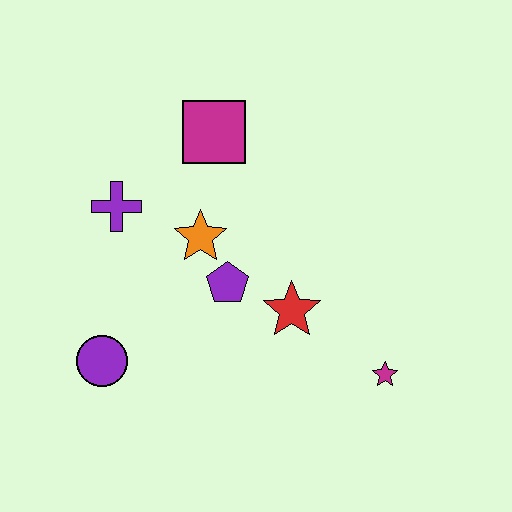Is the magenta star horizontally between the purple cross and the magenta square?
No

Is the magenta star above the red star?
No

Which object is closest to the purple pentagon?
The orange star is closest to the purple pentagon.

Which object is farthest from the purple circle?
The magenta star is farthest from the purple circle.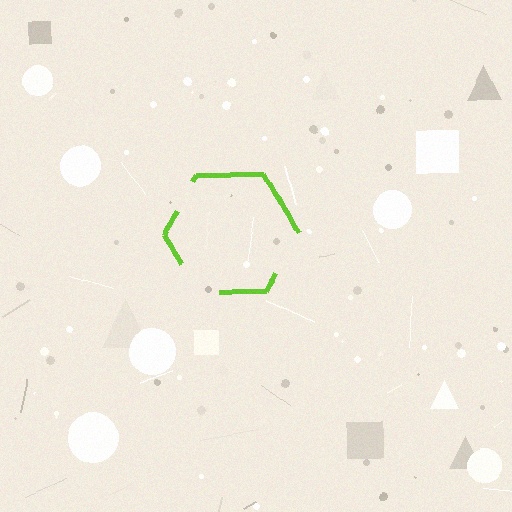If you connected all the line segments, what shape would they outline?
They would outline a hexagon.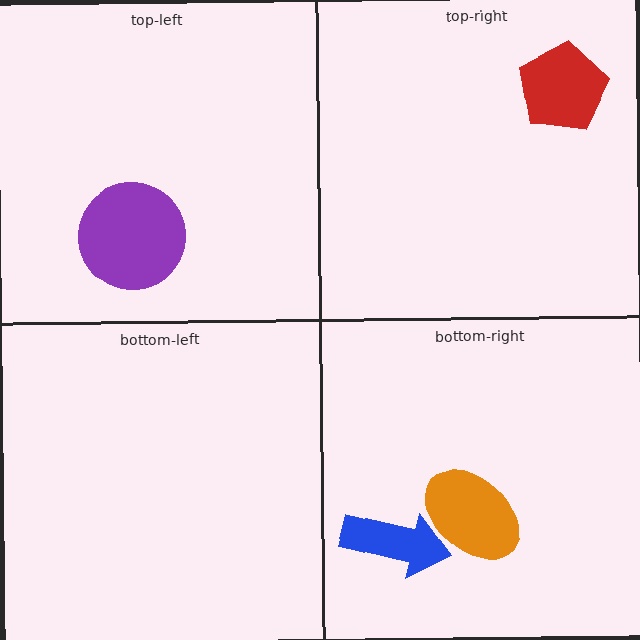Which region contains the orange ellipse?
The bottom-right region.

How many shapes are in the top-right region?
1.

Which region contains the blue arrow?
The bottom-right region.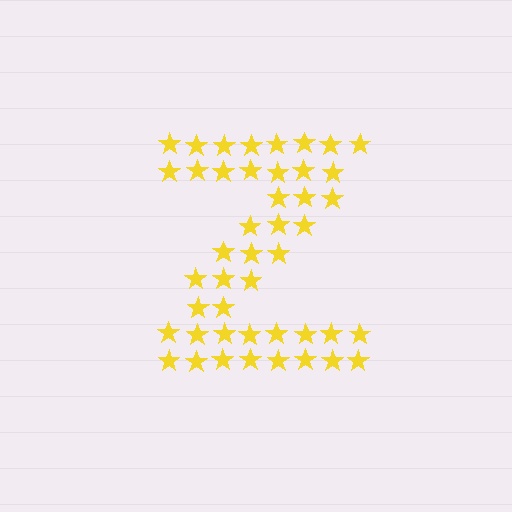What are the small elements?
The small elements are stars.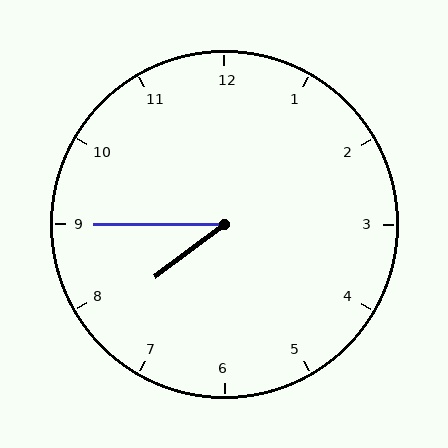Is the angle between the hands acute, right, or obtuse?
It is acute.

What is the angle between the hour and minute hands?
Approximately 38 degrees.